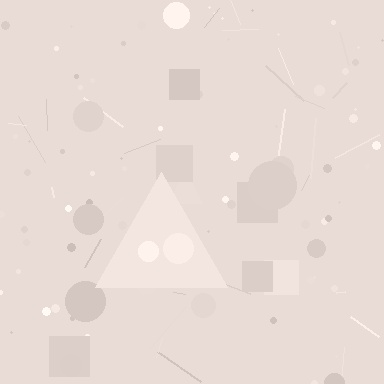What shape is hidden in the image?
A triangle is hidden in the image.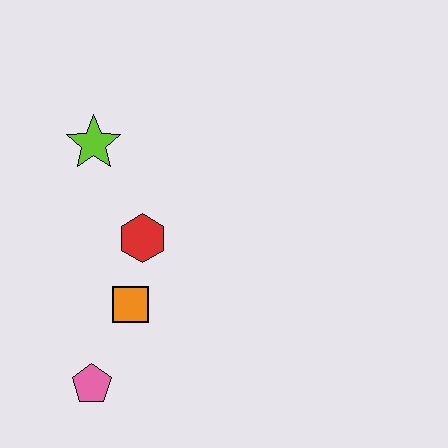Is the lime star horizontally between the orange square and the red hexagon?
No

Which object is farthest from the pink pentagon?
The lime star is farthest from the pink pentagon.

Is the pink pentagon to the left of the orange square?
Yes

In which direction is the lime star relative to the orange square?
The lime star is above the orange square.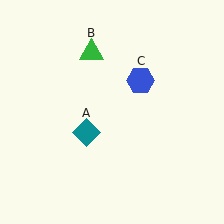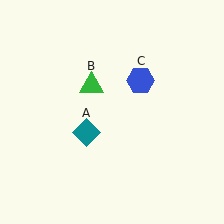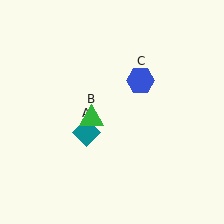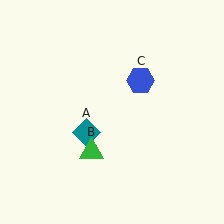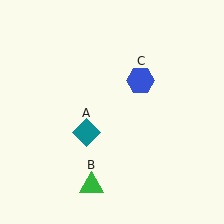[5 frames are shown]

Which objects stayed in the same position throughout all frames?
Teal diamond (object A) and blue hexagon (object C) remained stationary.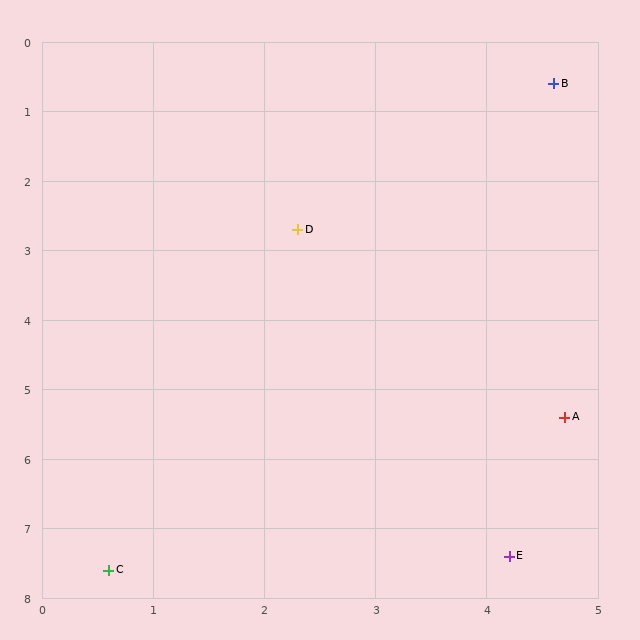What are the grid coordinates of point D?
Point D is at approximately (2.3, 2.7).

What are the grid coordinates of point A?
Point A is at approximately (4.7, 5.4).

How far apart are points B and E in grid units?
Points B and E are about 6.8 grid units apart.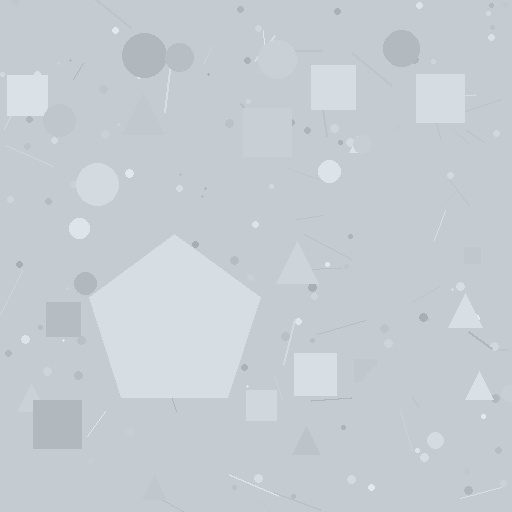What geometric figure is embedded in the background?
A pentagon is embedded in the background.